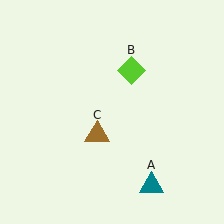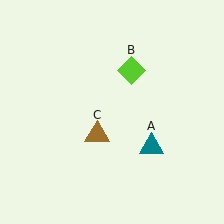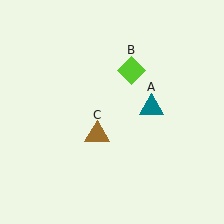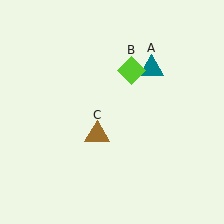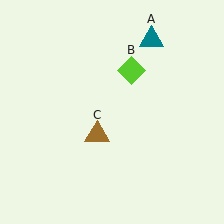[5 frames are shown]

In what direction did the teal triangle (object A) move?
The teal triangle (object A) moved up.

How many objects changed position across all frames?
1 object changed position: teal triangle (object A).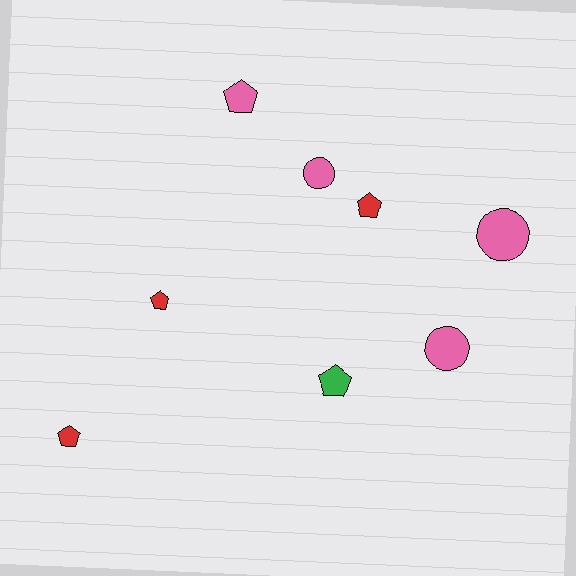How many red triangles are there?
There are no red triangles.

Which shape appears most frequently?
Pentagon, with 5 objects.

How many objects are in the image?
There are 8 objects.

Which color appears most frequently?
Pink, with 4 objects.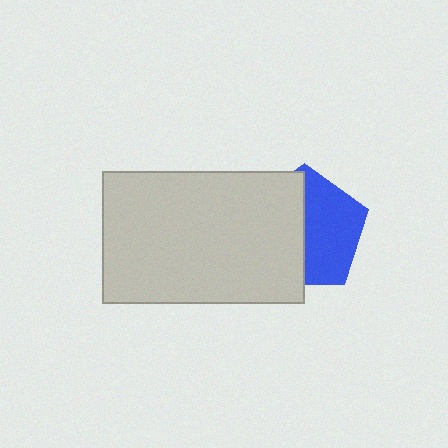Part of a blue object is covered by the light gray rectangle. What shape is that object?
It is a pentagon.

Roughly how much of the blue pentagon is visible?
About half of it is visible (roughly 50%).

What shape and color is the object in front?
The object in front is a light gray rectangle.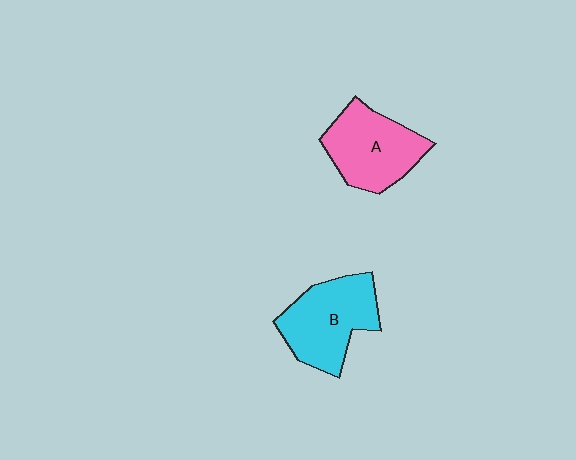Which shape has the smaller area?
Shape A (pink).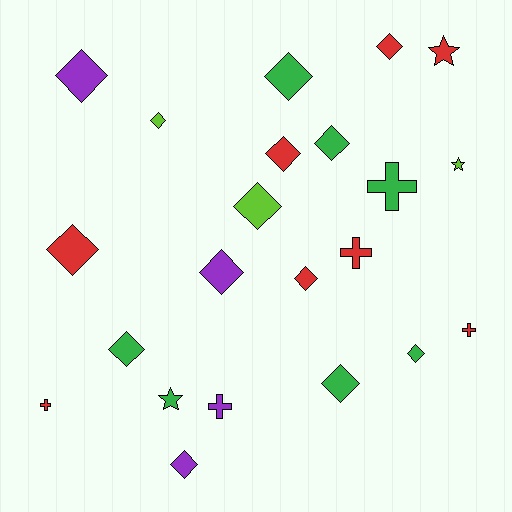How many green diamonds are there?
There are 5 green diamonds.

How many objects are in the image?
There are 22 objects.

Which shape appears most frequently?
Diamond, with 14 objects.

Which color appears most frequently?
Red, with 8 objects.